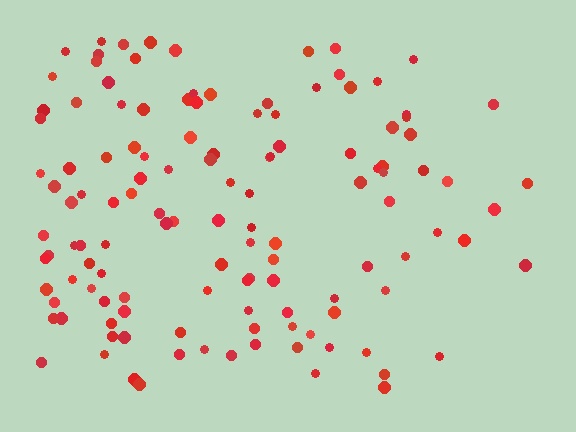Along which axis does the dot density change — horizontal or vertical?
Horizontal.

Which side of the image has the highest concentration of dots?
The left.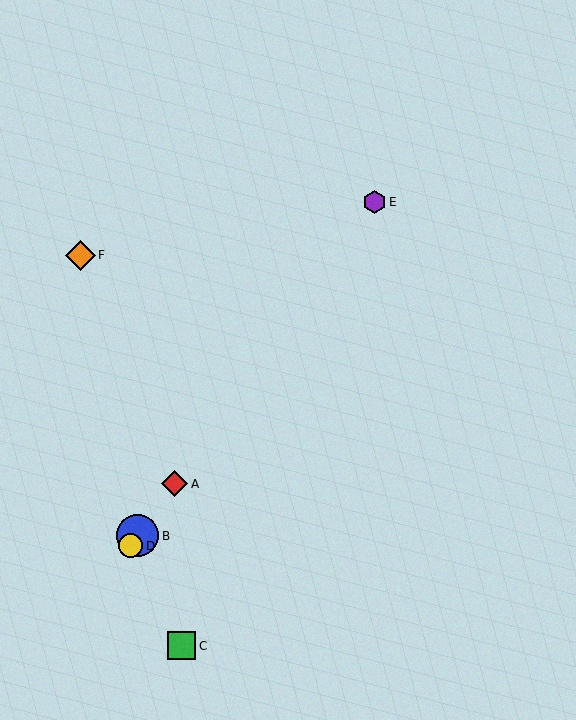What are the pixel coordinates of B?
Object B is at (138, 536).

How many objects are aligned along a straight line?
4 objects (A, B, D, E) are aligned along a straight line.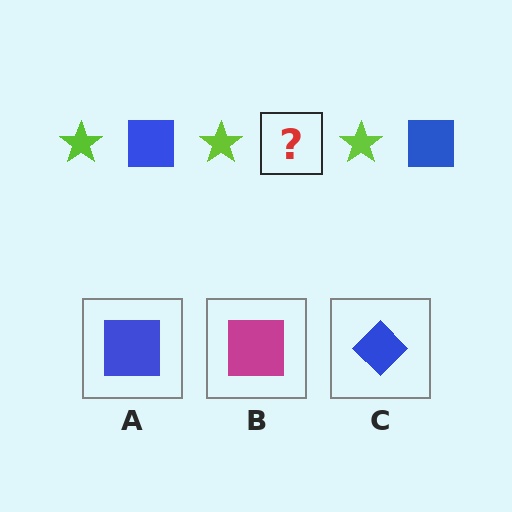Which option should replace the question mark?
Option A.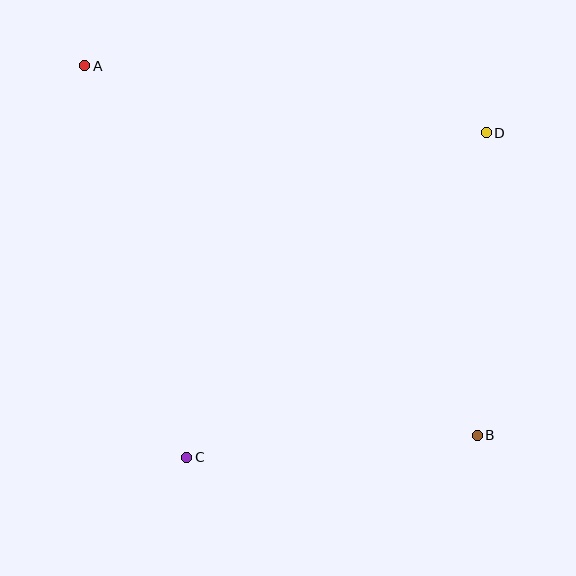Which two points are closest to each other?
Points B and C are closest to each other.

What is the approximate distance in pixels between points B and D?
The distance between B and D is approximately 303 pixels.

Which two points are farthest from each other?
Points A and B are farthest from each other.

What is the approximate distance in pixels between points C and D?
The distance between C and D is approximately 442 pixels.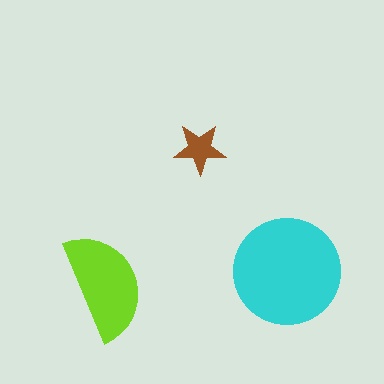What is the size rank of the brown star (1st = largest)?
3rd.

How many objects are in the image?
There are 3 objects in the image.